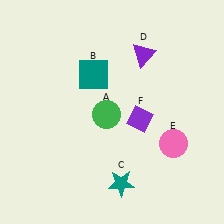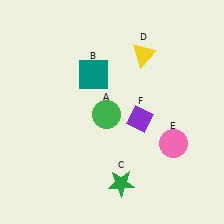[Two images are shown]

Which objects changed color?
C changed from teal to green. D changed from purple to yellow.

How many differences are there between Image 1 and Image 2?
There are 2 differences between the two images.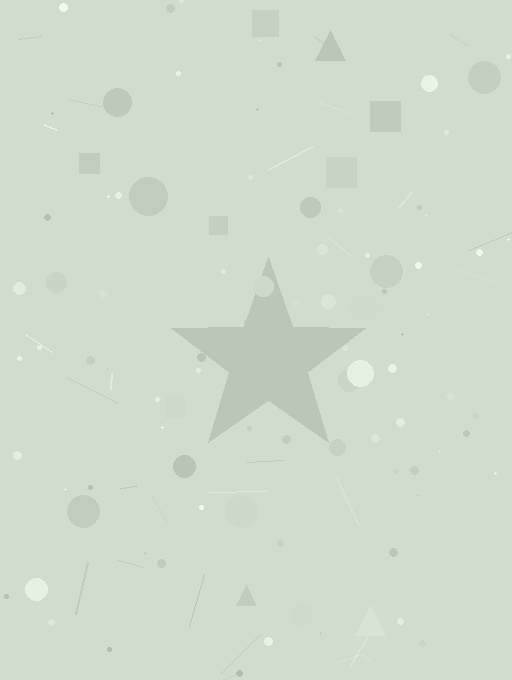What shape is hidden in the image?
A star is hidden in the image.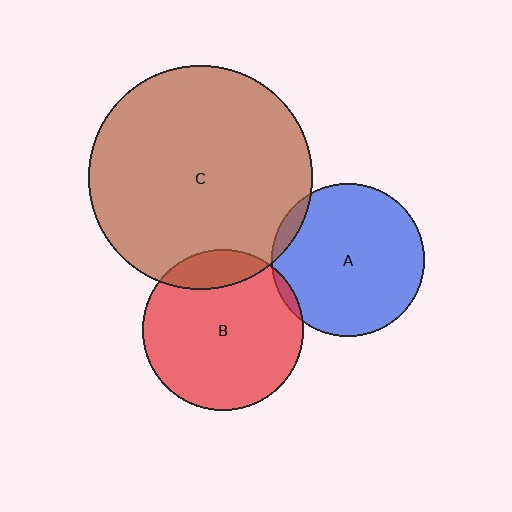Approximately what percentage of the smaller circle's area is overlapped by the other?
Approximately 5%.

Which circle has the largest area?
Circle C (brown).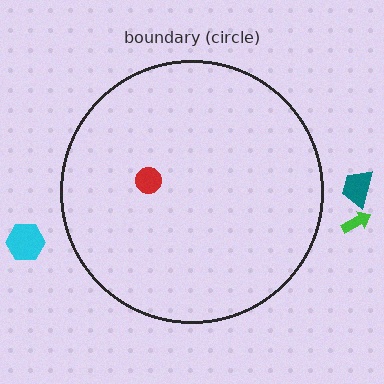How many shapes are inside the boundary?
1 inside, 3 outside.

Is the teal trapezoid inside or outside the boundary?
Outside.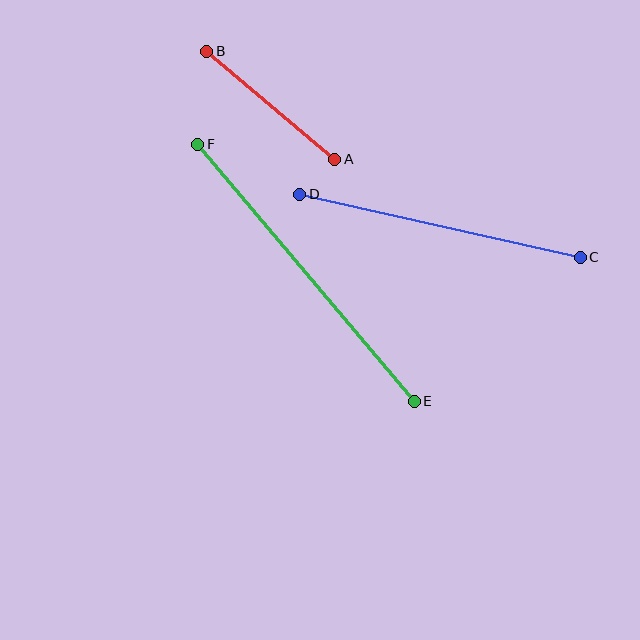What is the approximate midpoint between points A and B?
The midpoint is at approximately (271, 105) pixels.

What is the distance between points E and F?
The distance is approximately 336 pixels.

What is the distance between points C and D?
The distance is approximately 288 pixels.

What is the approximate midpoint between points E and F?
The midpoint is at approximately (306, 273) pixels.